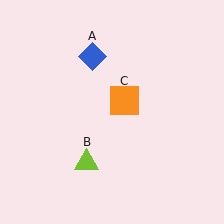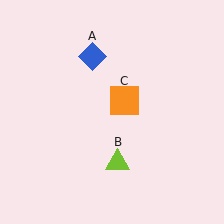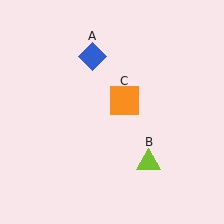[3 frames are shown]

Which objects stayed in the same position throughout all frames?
Blue diamond (object A) and orange square (object C) remained stationary.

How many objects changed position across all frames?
1 object changed position: lime triangle (object B).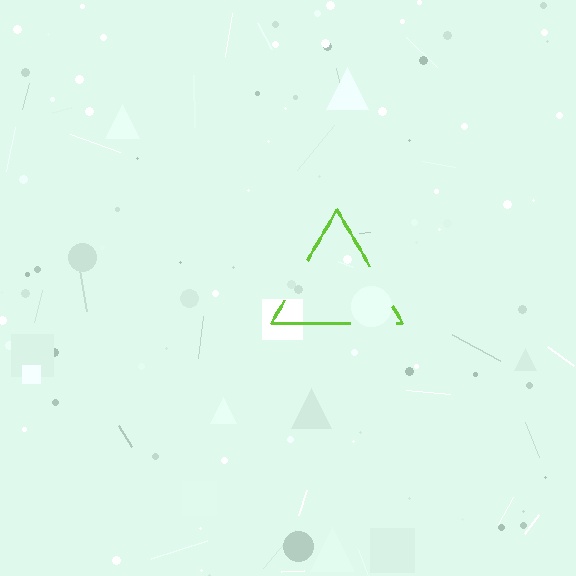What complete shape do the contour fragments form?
The contour fragments form a triangle.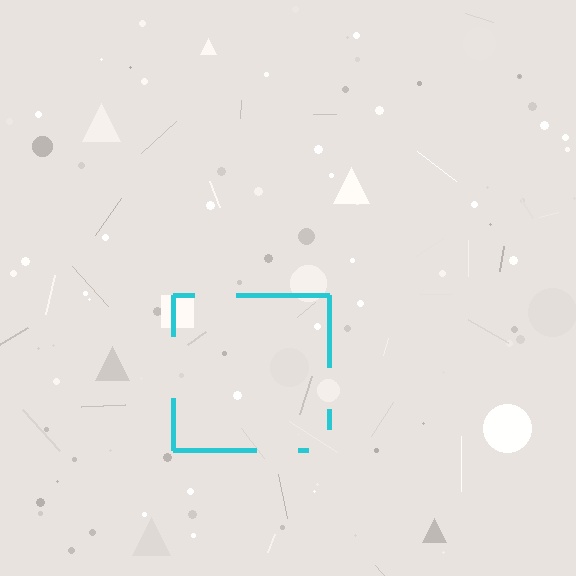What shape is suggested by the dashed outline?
The dashed outline suggests a square.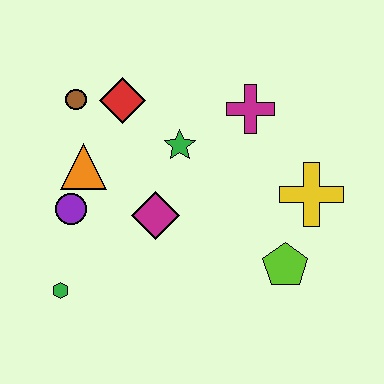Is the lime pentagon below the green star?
Yes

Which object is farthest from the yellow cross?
The green hexagon is farthest from the yellow cross.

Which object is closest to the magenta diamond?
The green star is closest to the magenta diamond.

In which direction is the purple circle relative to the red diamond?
The purple circle is below the red diamond.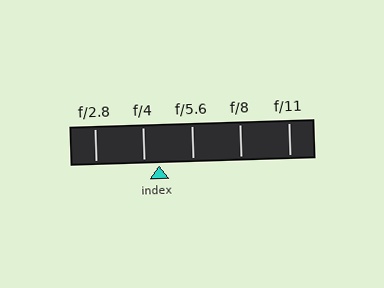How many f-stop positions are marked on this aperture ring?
There are 5 f-stop positions marked.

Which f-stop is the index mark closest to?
The index mark is closest to f/4.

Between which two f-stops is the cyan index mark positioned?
The index mark is between f/4 and f/5.6.